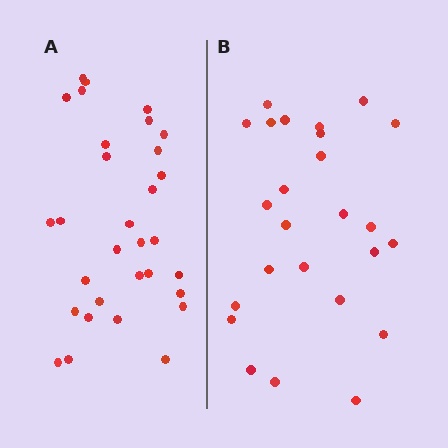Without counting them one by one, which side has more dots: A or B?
Region A (the left region) has more dots.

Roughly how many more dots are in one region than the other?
Region A has about 6 more dots than region B.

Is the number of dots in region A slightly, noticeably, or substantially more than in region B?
Region A has only slightly more — the two regions are fairly close. The ratio is roughly 1.2 to 1.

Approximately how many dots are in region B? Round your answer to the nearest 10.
About 20 dots. (The exact count is 25, which rounds to 20.)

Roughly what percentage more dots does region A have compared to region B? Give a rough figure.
About 25% more.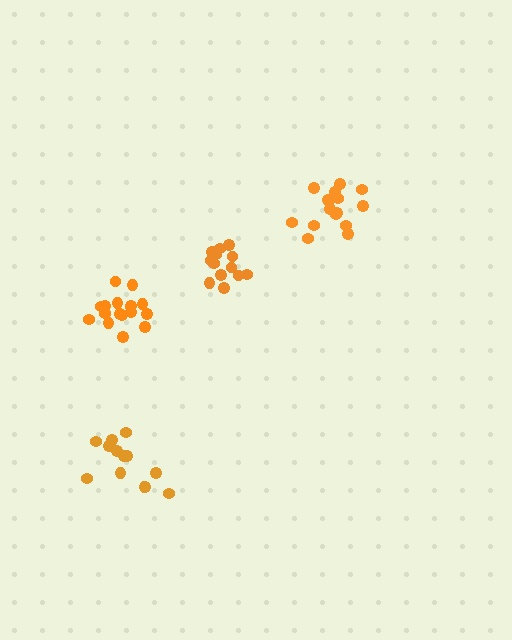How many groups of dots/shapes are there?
There are 4 groups.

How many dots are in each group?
Group 1: 16 dots, Group 2: 13 dots, Group 3: 13 dots, Group 4: 17 dots (59 total).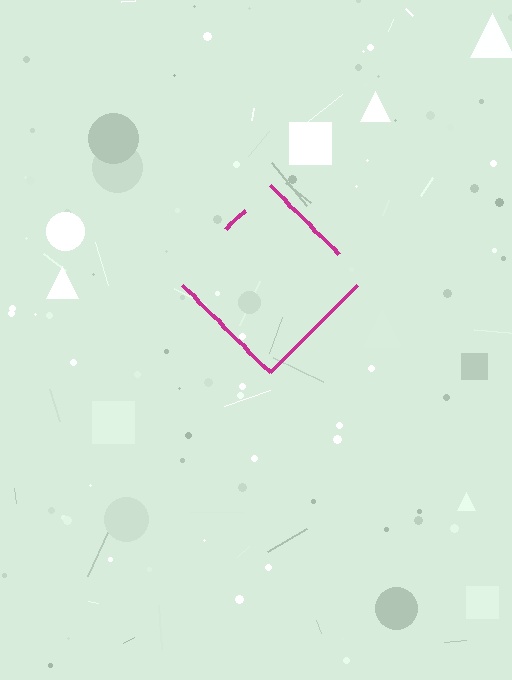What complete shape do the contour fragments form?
The contour fragments form a diamond.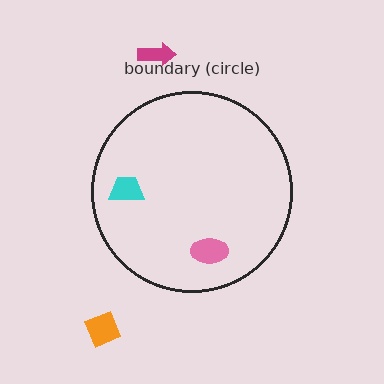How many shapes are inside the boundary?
2 inside, 2 outside.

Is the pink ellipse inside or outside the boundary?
Inside.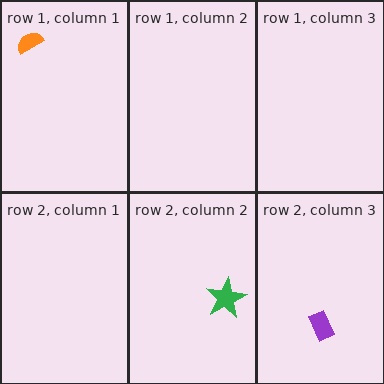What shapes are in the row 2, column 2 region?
The green star.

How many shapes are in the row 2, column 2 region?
1.